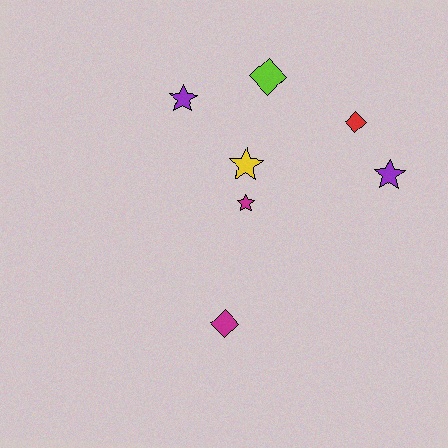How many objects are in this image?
There are 7 objects.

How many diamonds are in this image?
There are 3 diamonds.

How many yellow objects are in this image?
There is 1 yellow object.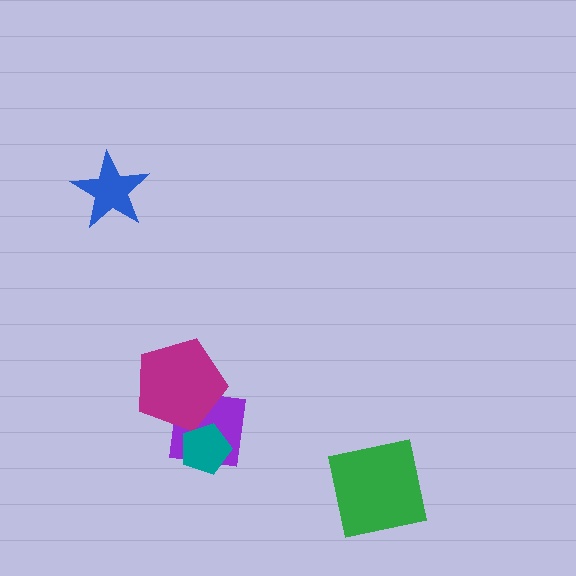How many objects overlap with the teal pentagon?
1 object overlaps with the teal pentagon.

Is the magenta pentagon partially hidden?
No, no other shape covers it.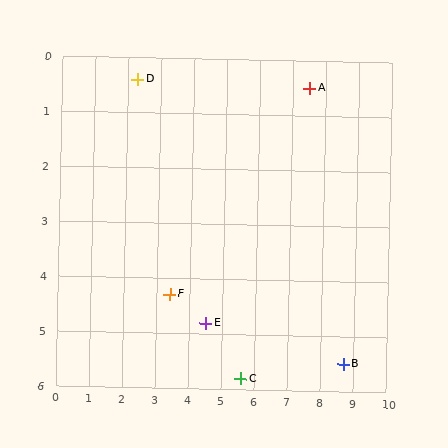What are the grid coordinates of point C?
Point C is at approximately (5.6, 5.8).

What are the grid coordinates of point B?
Point B is at approximately (8.7, 5.5).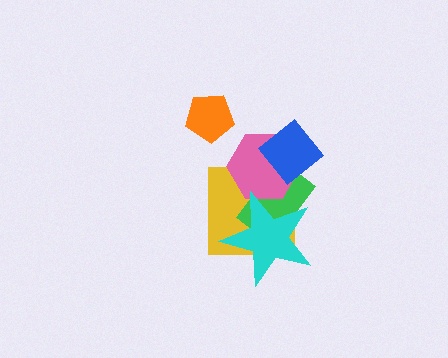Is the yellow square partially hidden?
Yes, it is partially covered by another shape.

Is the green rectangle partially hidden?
Yes, it is partially covered by another shape.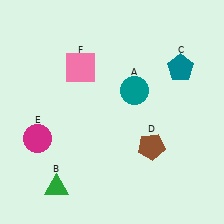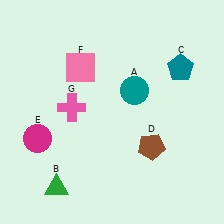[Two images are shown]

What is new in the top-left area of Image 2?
A pink cross (G) was added in the top-left area of Image 2.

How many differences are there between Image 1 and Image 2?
There is 1 difference between the two images.